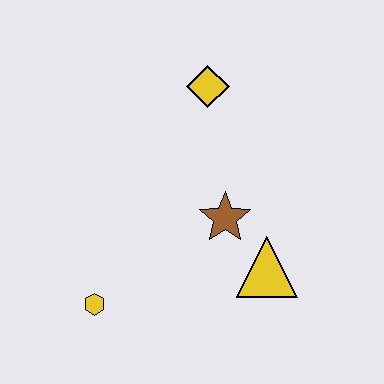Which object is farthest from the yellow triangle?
The yellow diamond is farthest from the yellow triangle.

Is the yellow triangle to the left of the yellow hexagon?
No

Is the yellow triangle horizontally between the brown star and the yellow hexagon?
No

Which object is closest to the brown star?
The yellow triangle is closest to the brown star.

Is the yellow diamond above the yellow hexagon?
Yes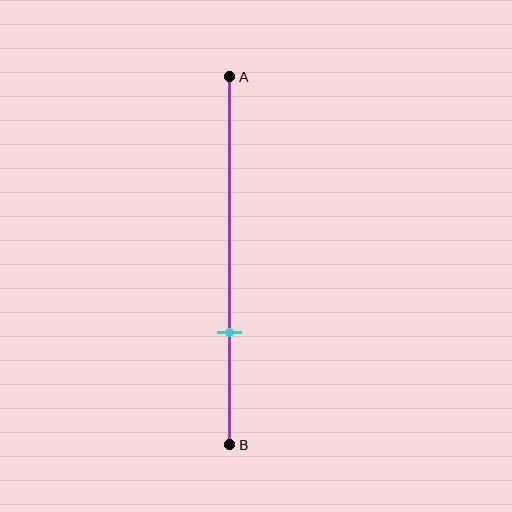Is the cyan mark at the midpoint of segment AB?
No, the mark is at about 70% from A, not at the 50% midpoint.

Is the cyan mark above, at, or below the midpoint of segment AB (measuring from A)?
The cyan mark is below the midpoint of segment AB.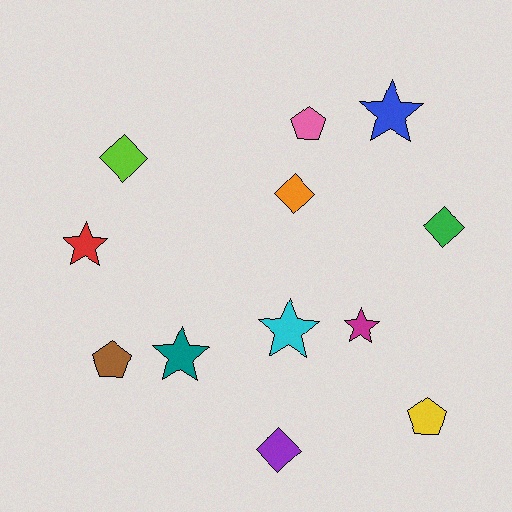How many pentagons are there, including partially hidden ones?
There are 3 pentagons.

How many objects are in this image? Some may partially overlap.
There are 12 objects.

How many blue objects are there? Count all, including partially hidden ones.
There is 1 blue object.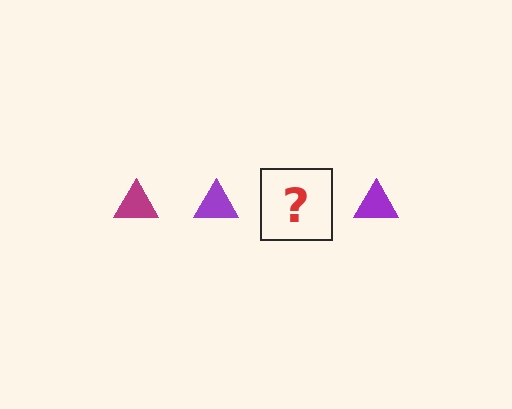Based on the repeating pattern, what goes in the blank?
The blank should be a magenta triangle.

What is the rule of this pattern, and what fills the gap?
The rule is that the pattern cycles through magenta, purple triangles. The gap should be filled with a magenta triangle.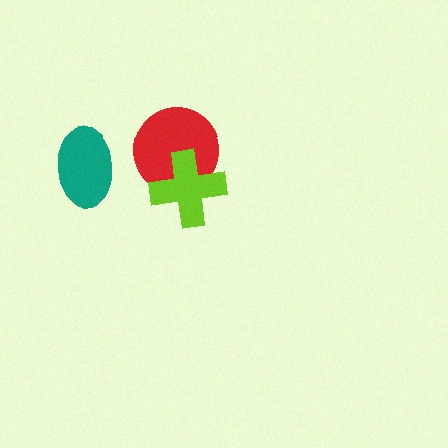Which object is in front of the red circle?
The lime cross is in front of the red circle.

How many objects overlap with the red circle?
1 object overlaps with the red circle.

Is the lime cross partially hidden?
No, no other shape covers it.